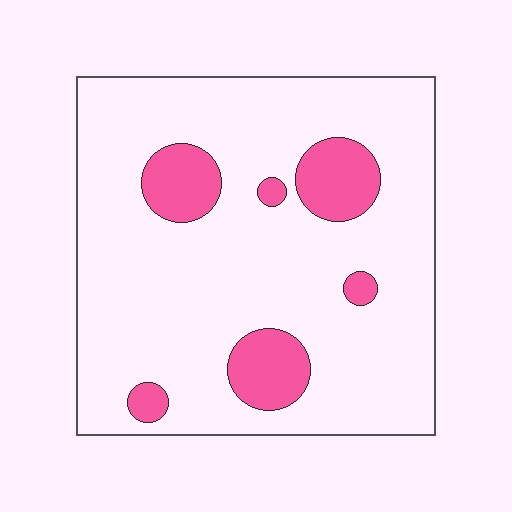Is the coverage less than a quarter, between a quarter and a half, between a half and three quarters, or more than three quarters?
Less than a quarter.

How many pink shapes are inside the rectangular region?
6.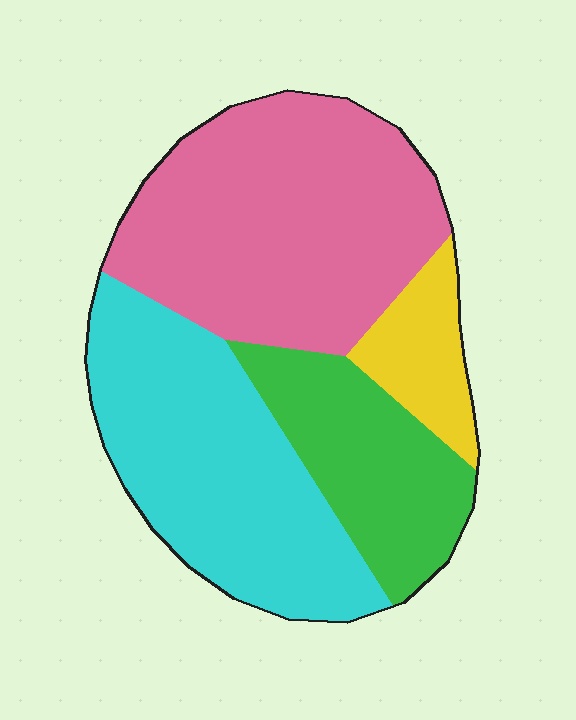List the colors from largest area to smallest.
From largest to smallest: pink, cyan, green, yellow.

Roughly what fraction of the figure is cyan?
Cyan takes up between a sixth and a third of the figure.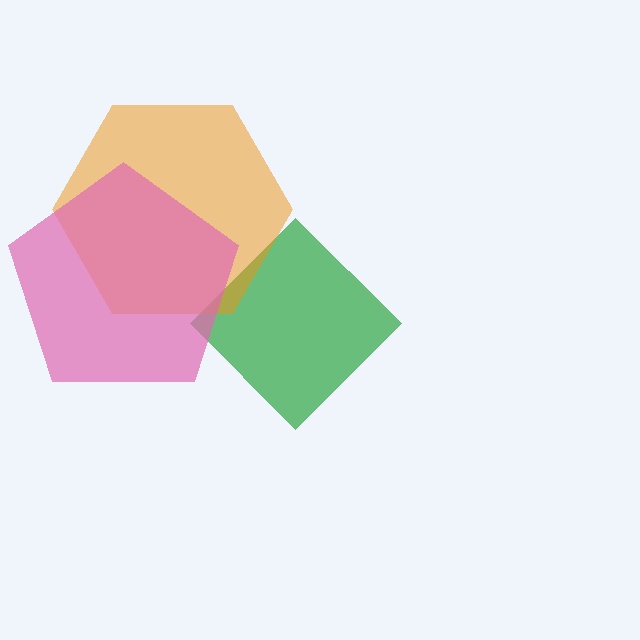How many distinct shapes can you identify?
There are 3 distinct shapes: a green diamond, an orange hexagon, a pink pentagon.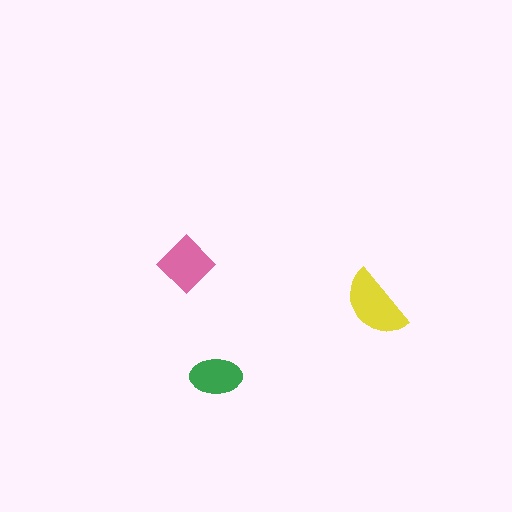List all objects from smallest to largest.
The green ellipse, the pink diamond, the yellow semicircle.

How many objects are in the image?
There are 3 objects in the image.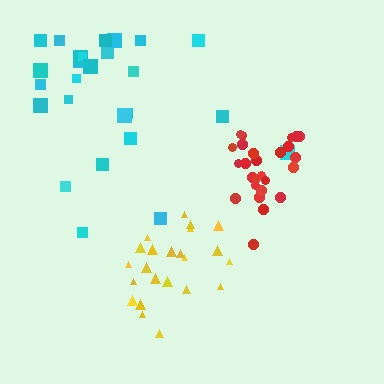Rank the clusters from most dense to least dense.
red, yellow, cyan.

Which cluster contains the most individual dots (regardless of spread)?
Cyan (28).